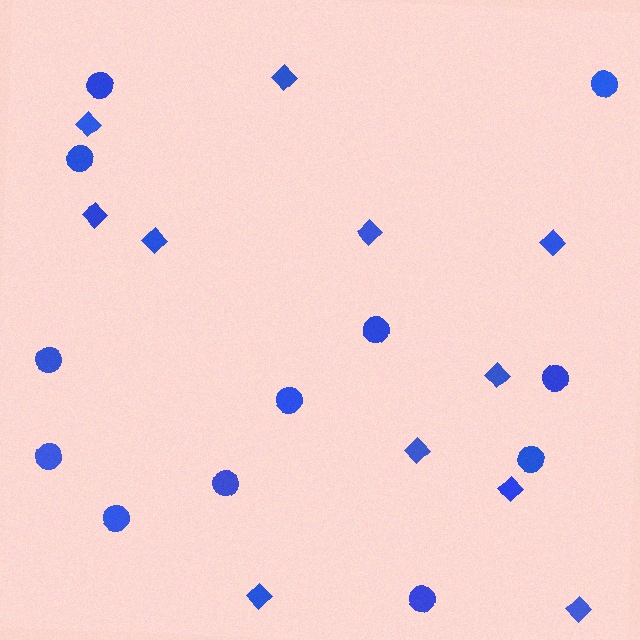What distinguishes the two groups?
There are 2 groups: one group of diamonds (11) and one group of circles (12).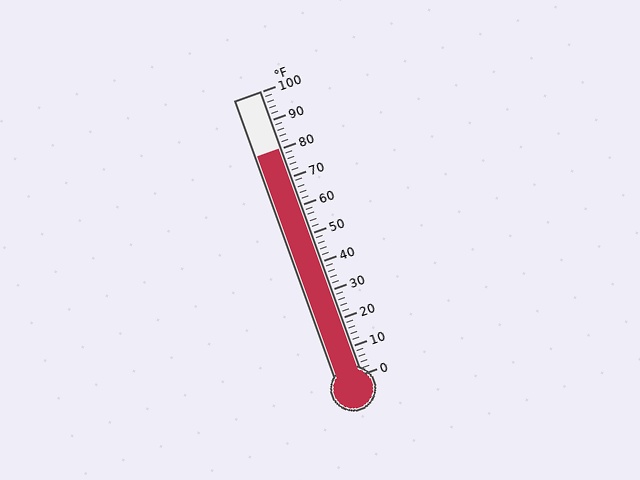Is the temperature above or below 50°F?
The temperature is above 50°F.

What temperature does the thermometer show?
The thermometer shows approximately 80°F.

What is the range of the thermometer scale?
The thermometer scale ranges from 0°F to 100°F.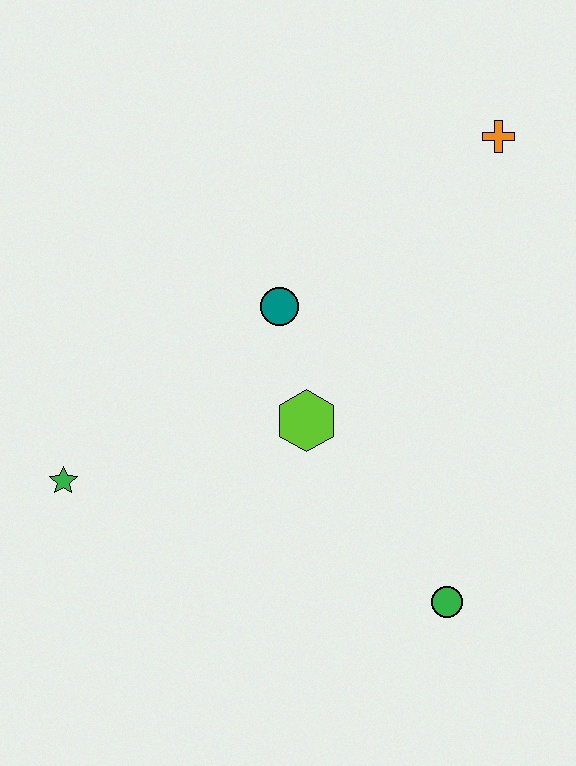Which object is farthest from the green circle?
The orange cross is farthest from the green circle.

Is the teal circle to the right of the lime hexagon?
No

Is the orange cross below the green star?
No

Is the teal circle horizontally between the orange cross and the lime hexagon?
No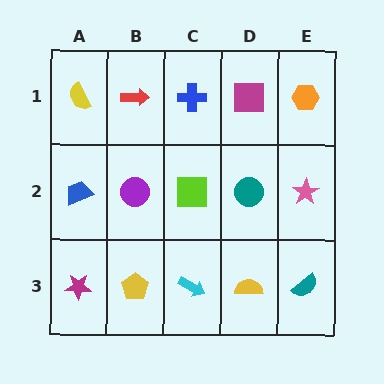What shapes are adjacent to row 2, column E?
An orange hexagon (row 1, column E), a teal semicircle (row 3, column E), a teal circle (row 2, column D).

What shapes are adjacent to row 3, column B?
A purple circle (row 2, column B), a magenta star (row 3, column A), a cyan arrow (row 3, column C).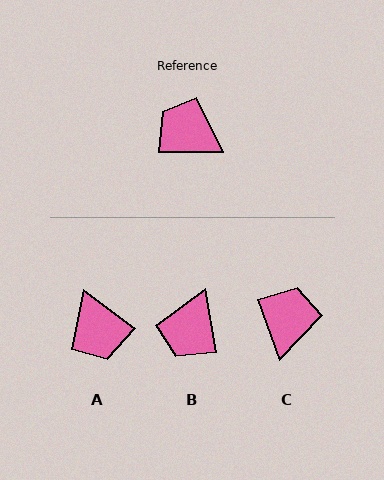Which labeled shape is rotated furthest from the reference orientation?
A, about 142 degrees away.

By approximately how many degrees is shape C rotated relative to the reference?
Approximately 70 degrees clockwise.